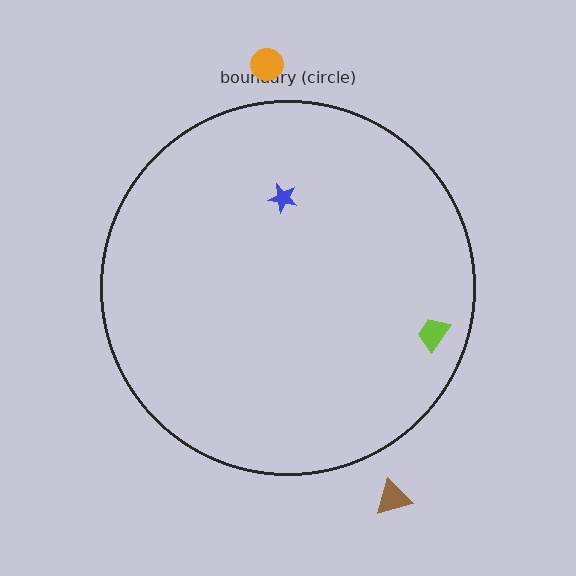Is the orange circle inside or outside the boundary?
Outside.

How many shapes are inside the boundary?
2 inside, 2 outside.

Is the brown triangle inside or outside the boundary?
Outside.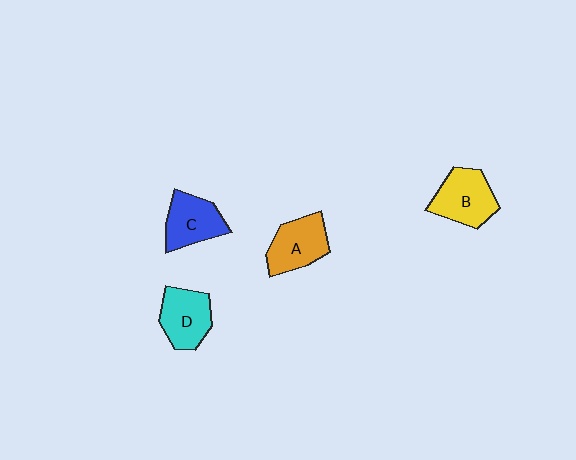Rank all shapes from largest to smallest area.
From largest to smallest: B (yellow), A (orange), D (cyan), C (blue).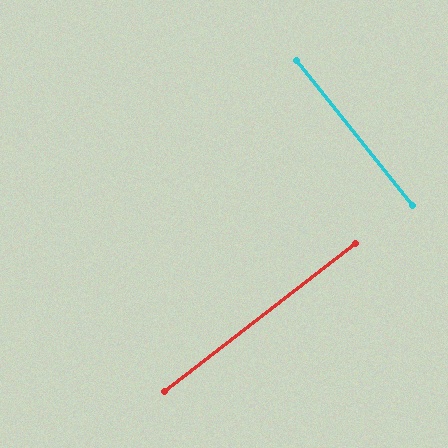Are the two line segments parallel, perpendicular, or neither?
Perpendicular — they meet at approximately 89°.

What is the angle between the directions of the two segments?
Approximately 89 degrees.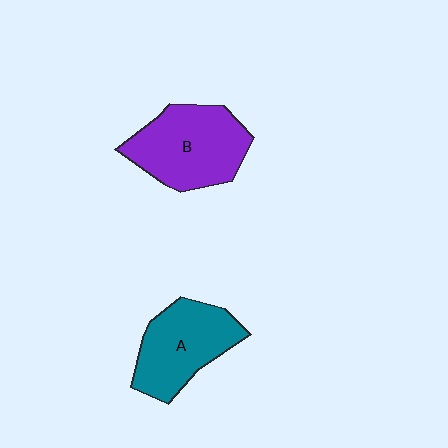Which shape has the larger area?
Shape B (purple).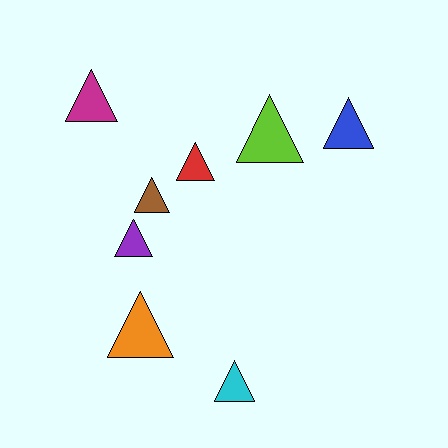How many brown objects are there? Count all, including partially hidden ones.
There is 1 brown object.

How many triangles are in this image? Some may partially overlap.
There are 8 triangles.